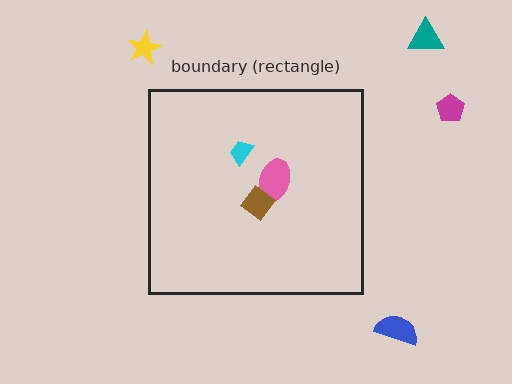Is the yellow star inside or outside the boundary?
Outside.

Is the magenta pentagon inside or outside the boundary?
Outside.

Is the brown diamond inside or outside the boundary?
Inside.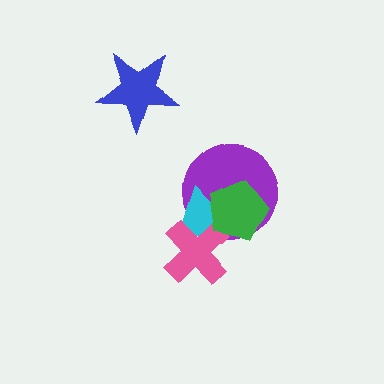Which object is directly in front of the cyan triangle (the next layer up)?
The pink cross is directly in front of the cyan triangle.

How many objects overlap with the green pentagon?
3 objects overlap with the green pentagon.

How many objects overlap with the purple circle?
3 objects overlap with the purple circle.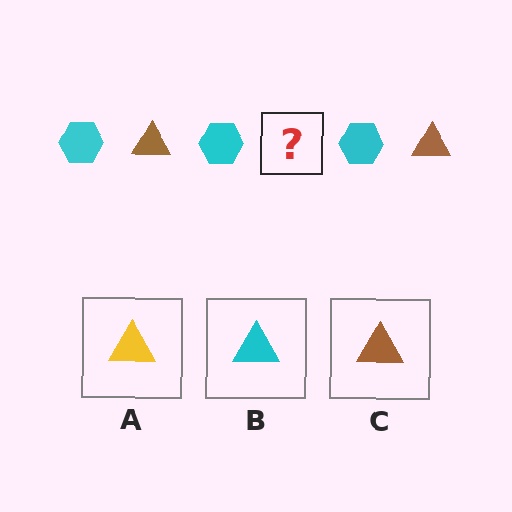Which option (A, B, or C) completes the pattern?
C.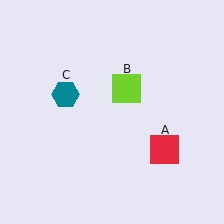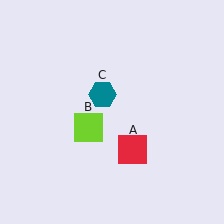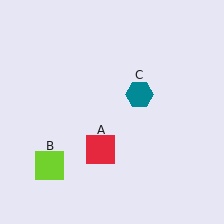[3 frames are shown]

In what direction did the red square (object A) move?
The red square (object A) moved left.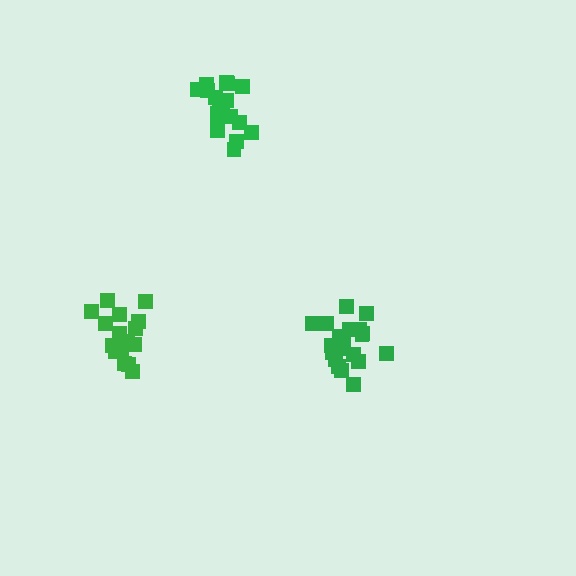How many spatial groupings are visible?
There are 3 spatial groupings.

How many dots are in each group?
Group 1: 19 dots, Group 2: 18 dots, Group 3: 20 dots (57 total).